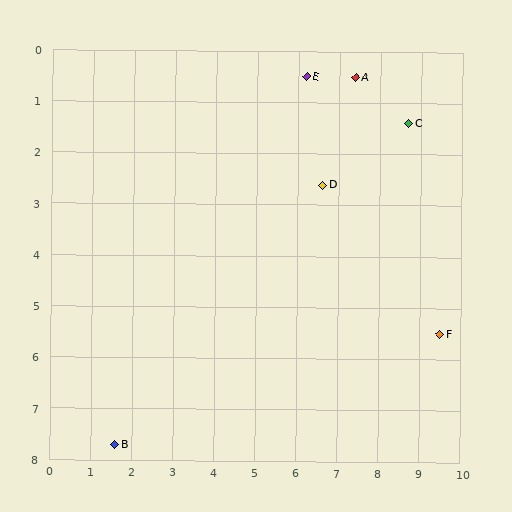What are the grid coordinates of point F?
Point F is at approximately (9.5, 5.5).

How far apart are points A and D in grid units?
Points A and D are about 2.2 grid units apart.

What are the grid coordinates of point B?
Point B is at approximately (1.6, 7.7).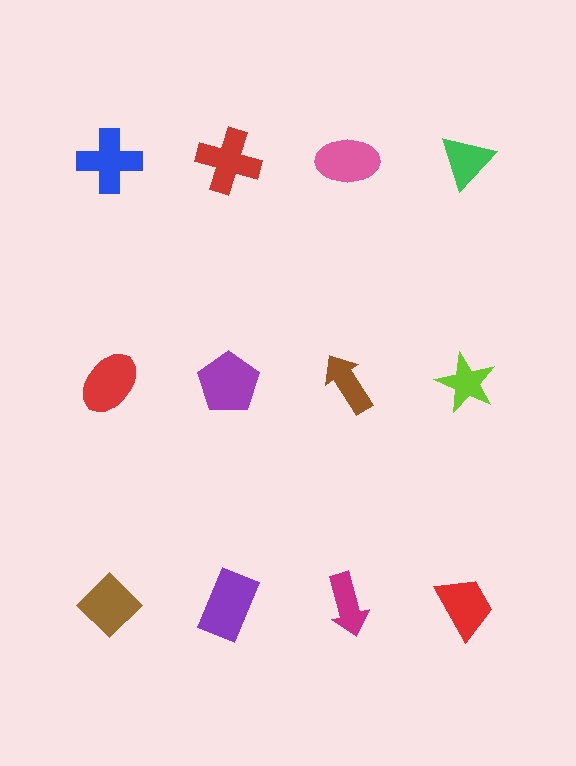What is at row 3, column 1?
A brown diamond.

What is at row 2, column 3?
A brown arrow.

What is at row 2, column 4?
A lime star.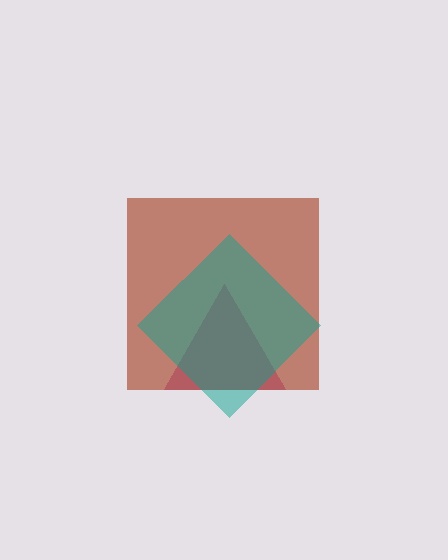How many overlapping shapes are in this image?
There are 3 overlapping shapes in the image.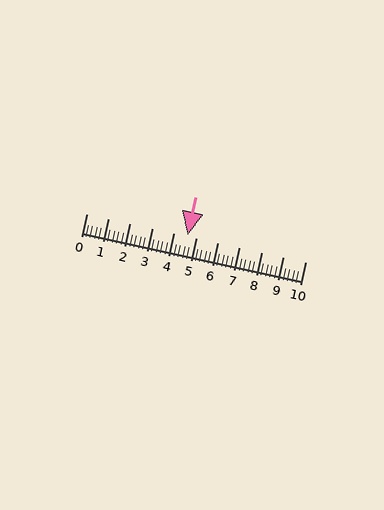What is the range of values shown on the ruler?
The ruler shows values from 0 to 10.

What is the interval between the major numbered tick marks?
The major tick marks are spaced 1 units apart.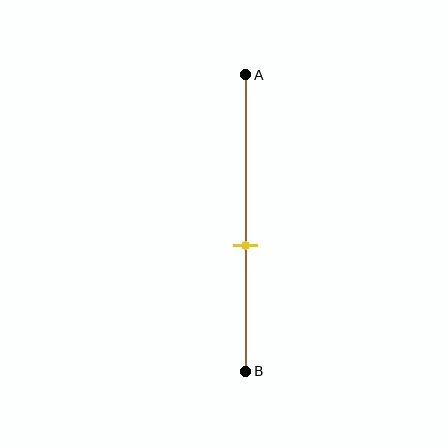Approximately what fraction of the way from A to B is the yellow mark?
The yellow mark is approximately 55% of the way from A to B.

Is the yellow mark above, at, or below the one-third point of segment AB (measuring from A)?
The yellow mark is below the one-third point of segment AB.